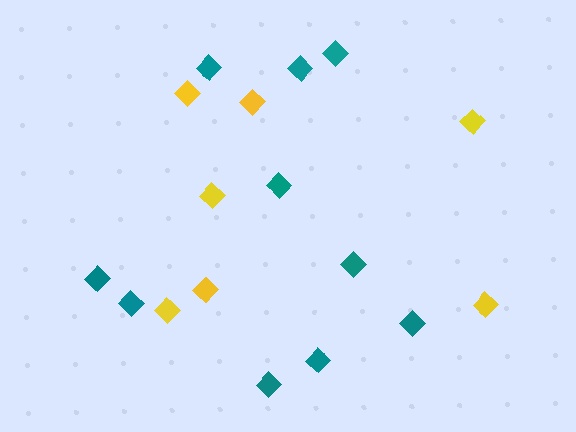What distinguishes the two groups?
There are 2 groups: one group of yellow diamonds (7) and one group of teal diamonds (10).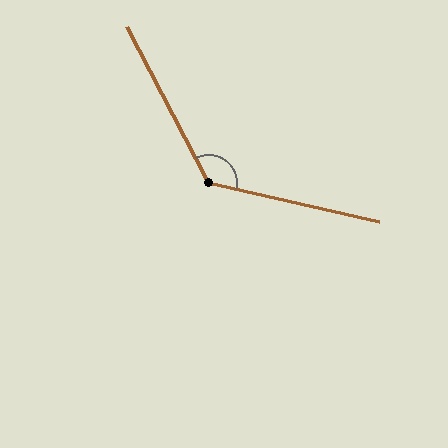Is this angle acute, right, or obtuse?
It is obtuse.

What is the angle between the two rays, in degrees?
Approximately 130 degrees.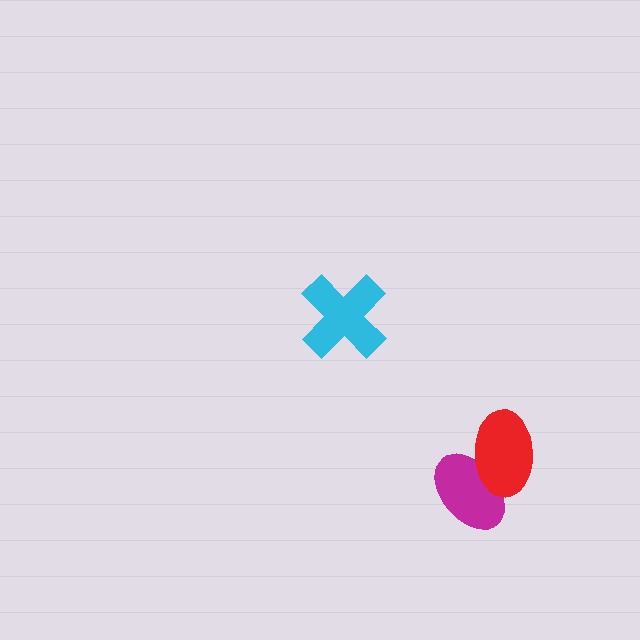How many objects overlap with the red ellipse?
1 object overlaps with the red ellipse.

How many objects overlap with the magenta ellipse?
1 object overlaps with the magenta ellipse.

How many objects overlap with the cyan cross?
0 objects overlap with the cyan cross.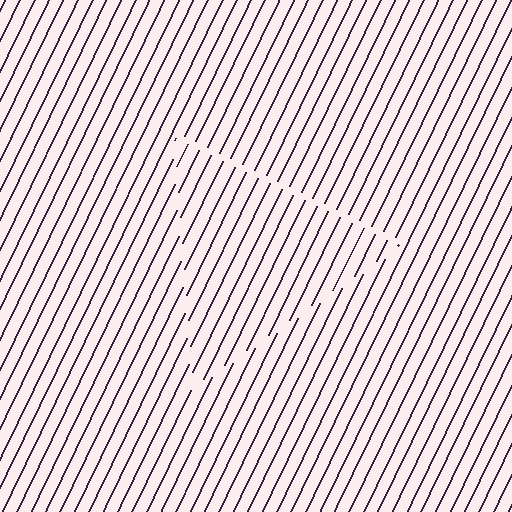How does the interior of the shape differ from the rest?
The interior of the shape contains the same grating, shifted by half a period — the contour is defined by the phase discontinuity where line-ends from the inner and outer gratings abut.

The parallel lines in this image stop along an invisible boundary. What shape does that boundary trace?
An illusory triangle. The interior of the shape contains the same grating, shifted by half a period — the contour is defined by the phase discontinuity where line-ends from the inner and outer gratings abut.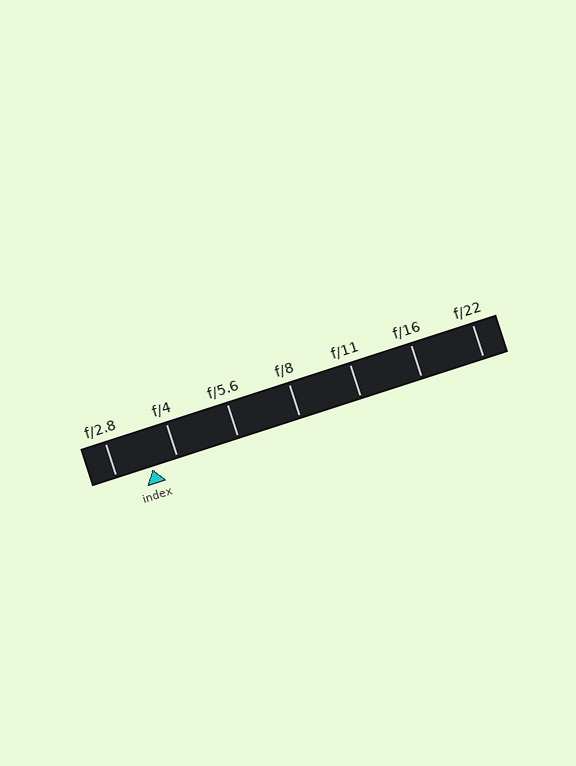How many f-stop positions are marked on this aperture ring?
There are 7 f-stop positions marked.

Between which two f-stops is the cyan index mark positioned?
The index mark is between f/2.8 and f/4.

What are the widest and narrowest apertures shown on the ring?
The widest aperture shown is f/2.8 and the narrowest is f/22.